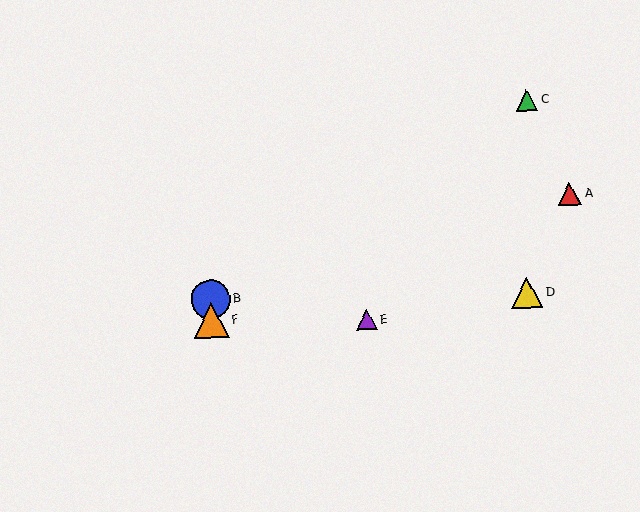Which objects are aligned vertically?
Objects B, F are aligned vertically.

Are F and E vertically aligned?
No, F is at x≈211 and E is at x≈367.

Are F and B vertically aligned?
Yes, both are at x≈211.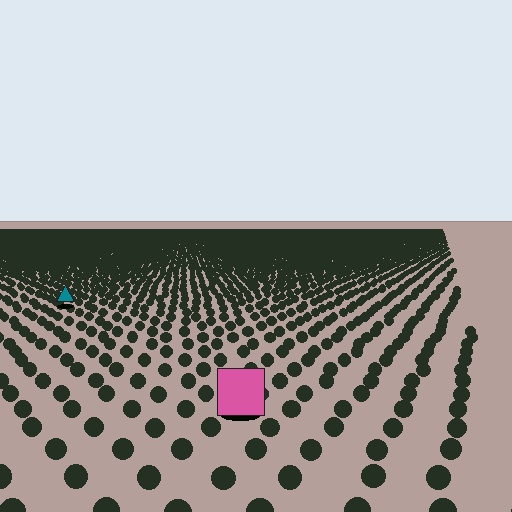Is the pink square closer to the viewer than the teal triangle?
Yes. The pink square is closer — you can tell from the texture gradient: the ground texture is coarser near it.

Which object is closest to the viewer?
The pink square is closest. The texture marks near it are larger and more spread out.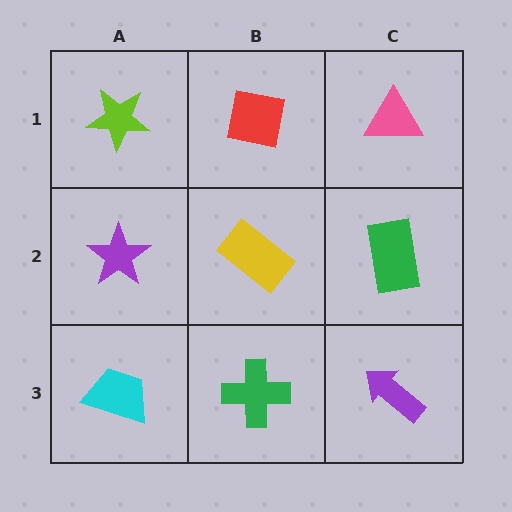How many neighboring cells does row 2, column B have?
4.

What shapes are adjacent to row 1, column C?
A green rectangle (row 2, column C), a red square (row 1, column B).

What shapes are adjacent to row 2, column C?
A pink triangle (row 1, column C), a purple arrow (row 3, column C), a yellow rectangle (row 2, column B).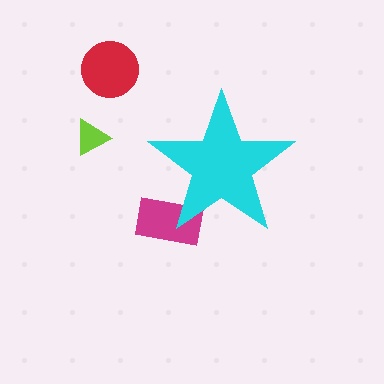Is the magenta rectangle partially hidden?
Yes, the magenta rectangle is partially hidden behind the cyan star.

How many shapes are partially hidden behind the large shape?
1 shape is partially hidden.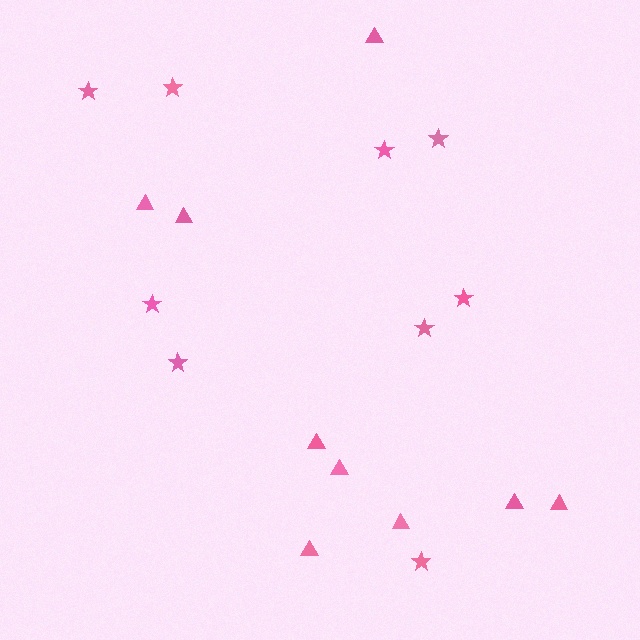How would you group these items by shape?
There are 2 groups: one group of stars (9) and one group of triangles (9).